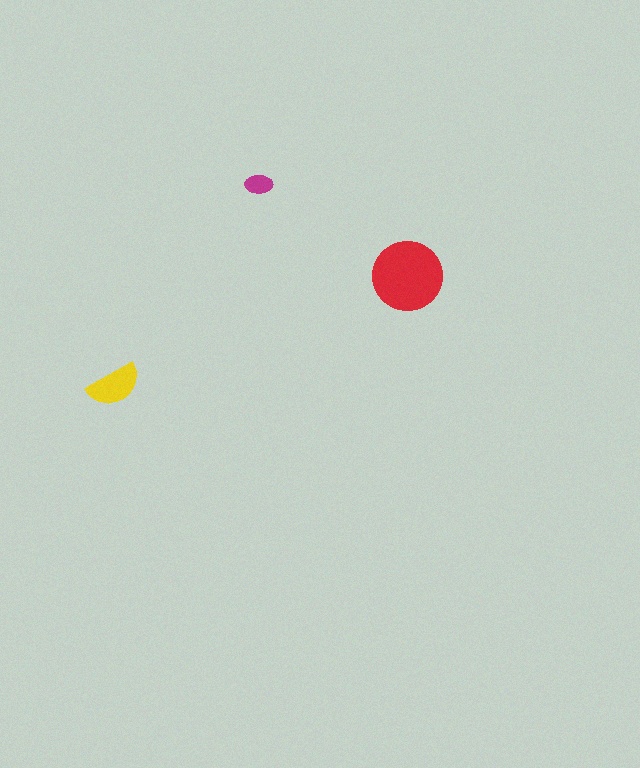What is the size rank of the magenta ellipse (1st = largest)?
3rd.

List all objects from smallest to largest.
The magenta ellipse, the yellow semicircle, the red circle.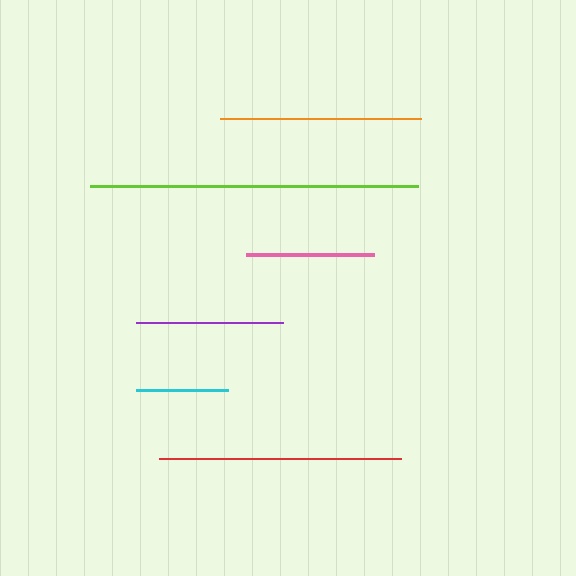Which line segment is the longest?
The lime line is the longest at approximately 328 pixels.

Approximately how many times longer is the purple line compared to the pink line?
The purple line is approximately 1.2 times the length of the pink line.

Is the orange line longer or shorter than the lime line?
The lime line is longer than the orange line.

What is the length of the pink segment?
The pink segment is approximately 128 pixels long.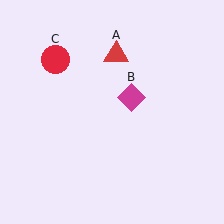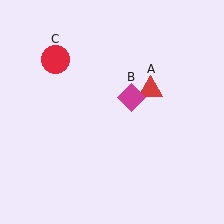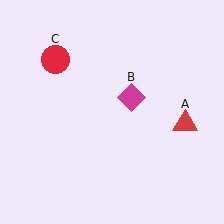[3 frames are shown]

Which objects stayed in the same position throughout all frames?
Magenta diamond (object B) and red circle (object C) remained stationary.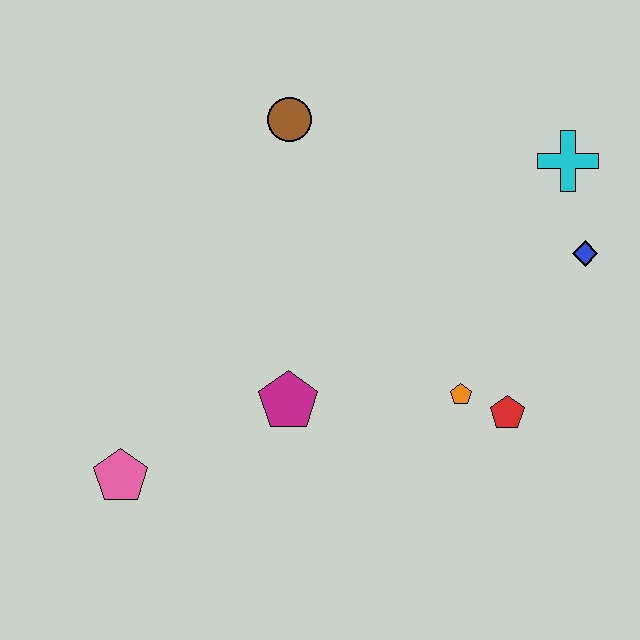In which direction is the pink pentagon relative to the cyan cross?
The pink pentagon is to the left of the cyan cross.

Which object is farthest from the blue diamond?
The pink pentagon is farthest from the blue diamond.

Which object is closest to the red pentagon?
The orange pentagon is closest to the red pentagon.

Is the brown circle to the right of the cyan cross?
No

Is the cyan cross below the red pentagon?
No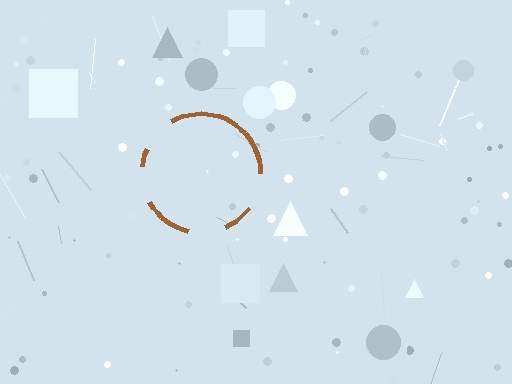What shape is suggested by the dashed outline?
The dashed outline suggests a circle.